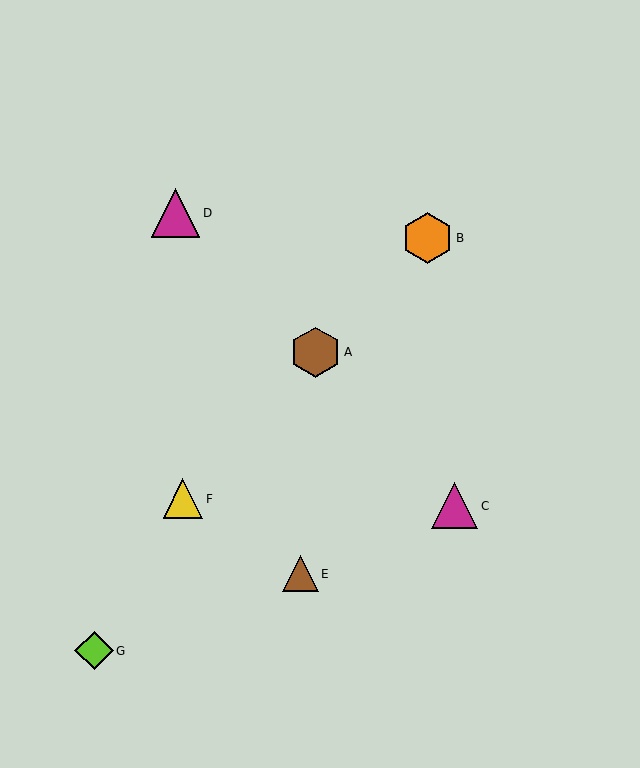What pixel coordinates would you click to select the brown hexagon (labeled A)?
Click at (315, 352) to select the brown hexagon A.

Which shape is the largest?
The orange hexagon (labeled B) is the largest.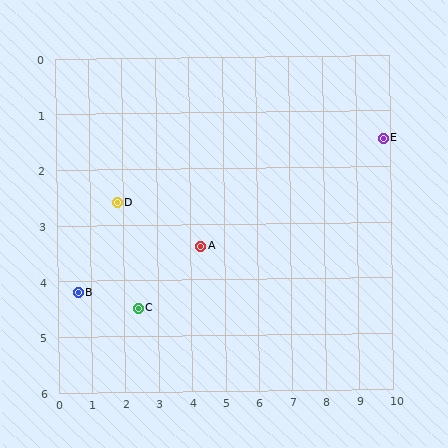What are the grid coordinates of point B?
Point B is at approximately (0.6, 4.2).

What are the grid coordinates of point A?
Point A is at approximately (4.3, 3.4).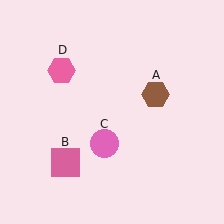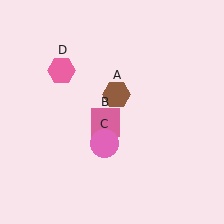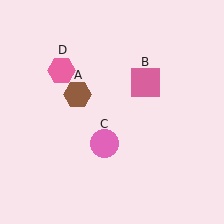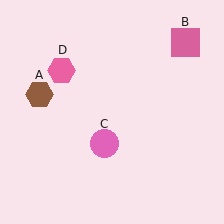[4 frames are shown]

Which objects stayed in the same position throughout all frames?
Pink circle (object C) and pink hexagon (object D) remained stationary.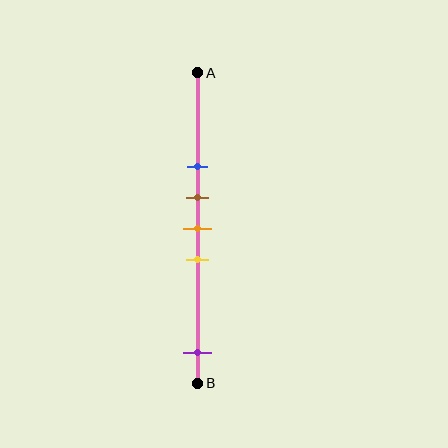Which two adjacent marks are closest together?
The brown and orange marks are the closest adjacent pair.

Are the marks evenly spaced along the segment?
No, the marks are not evenly spaced.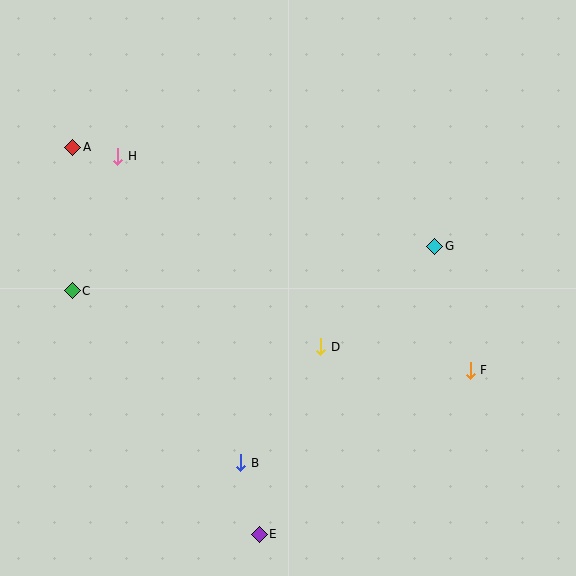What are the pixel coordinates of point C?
Point C is at (72, 291).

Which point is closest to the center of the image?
Point D at (321, 347) is closest to the center.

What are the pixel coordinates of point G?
Point G is at (435, 246).